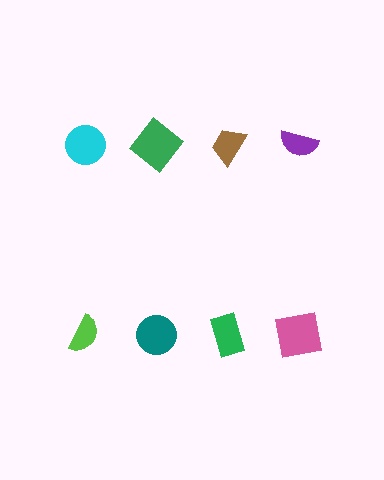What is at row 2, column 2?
A teal circle.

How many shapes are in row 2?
4 shapes.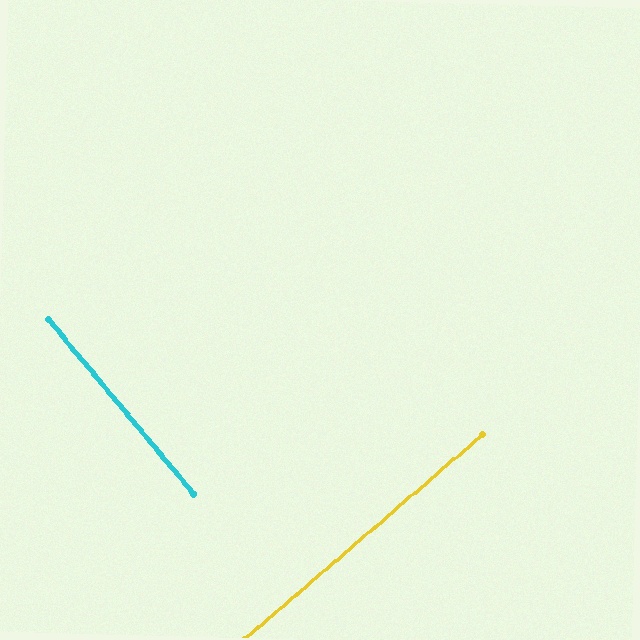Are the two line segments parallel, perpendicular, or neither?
Perpendicular — they meet at approximately 89°.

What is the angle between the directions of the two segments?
Approximately 89 degrees.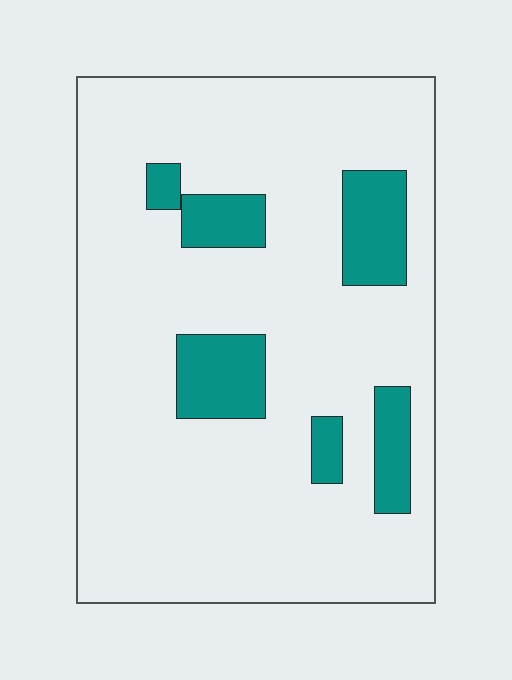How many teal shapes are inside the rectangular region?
6.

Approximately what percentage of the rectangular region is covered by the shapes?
Approximately 15%.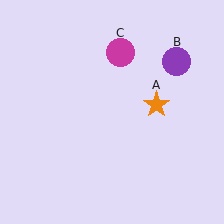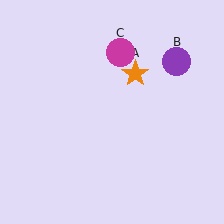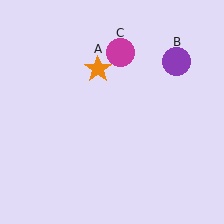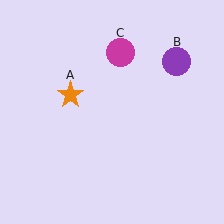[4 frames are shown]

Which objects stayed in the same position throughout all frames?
Purple circle (object B) and magenta circle (object C) remained stationary.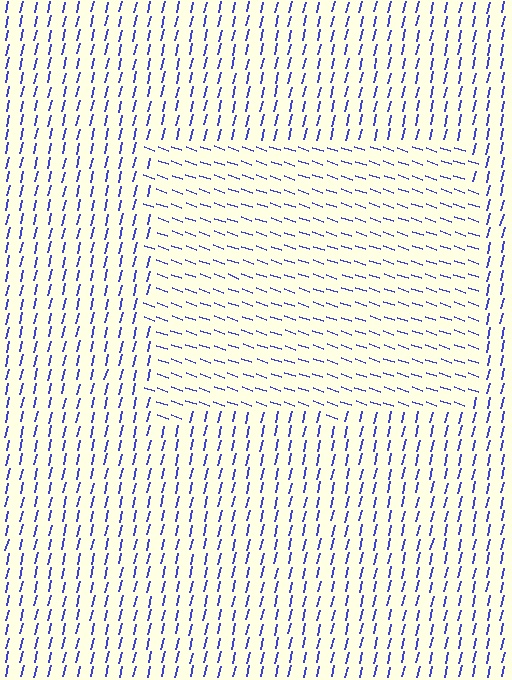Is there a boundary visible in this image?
Yes, there is a texture boundary formed by a change in line orientation.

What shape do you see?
I see a rectangle.